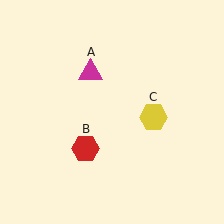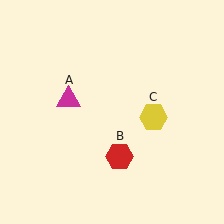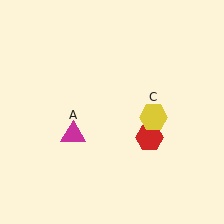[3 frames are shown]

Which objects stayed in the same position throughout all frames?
Yellow hexagon (object C) remained stationary.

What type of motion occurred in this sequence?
The magenta triangle (object A), red hexagon (object B) rotated counterclockwise around the center of the scene.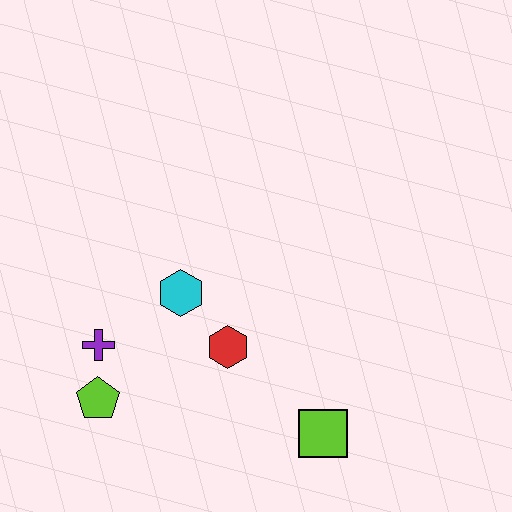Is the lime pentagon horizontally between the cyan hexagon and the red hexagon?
No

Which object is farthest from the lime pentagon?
The lime square is farthest from the lime pentagon.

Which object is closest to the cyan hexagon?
The red hexagon is closest to the cyan hexagon.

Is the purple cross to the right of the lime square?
No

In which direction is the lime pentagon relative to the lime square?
The lime pentagon is to the left of the lime square.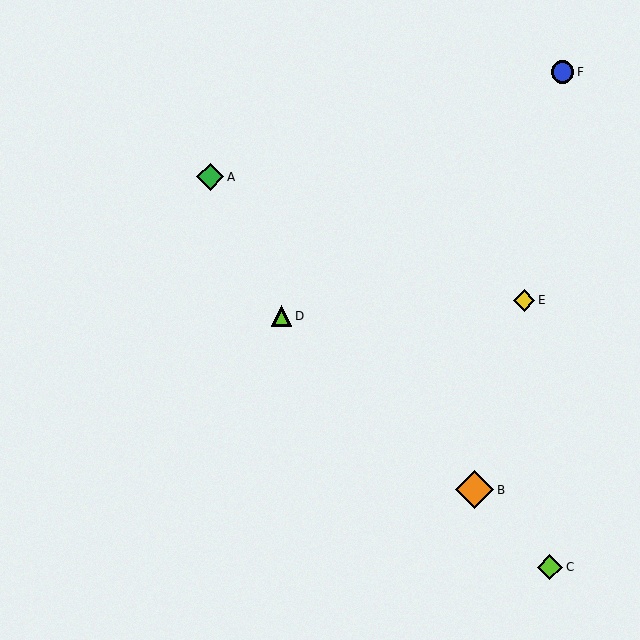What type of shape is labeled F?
Shape F is a blue circle.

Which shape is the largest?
The orange diamond (labeled B) is the largest.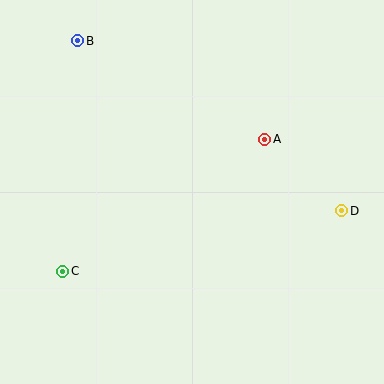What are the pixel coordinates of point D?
Point D is at (342, 211).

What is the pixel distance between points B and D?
The distance between B and D is 314 pixels.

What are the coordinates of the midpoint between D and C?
The midpoint between D and C is at (202, 241).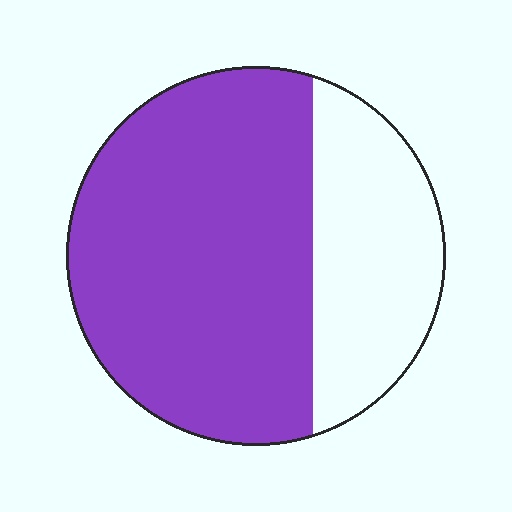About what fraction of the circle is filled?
About two thirds (2/3).